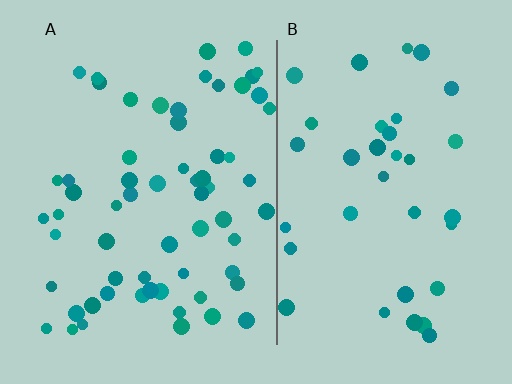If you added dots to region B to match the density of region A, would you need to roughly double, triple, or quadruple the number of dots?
Approximately double.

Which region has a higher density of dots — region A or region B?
A (the left).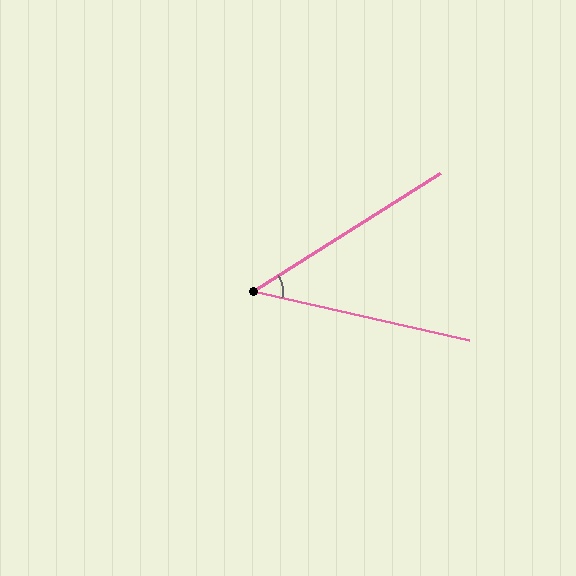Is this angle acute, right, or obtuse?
It is acute.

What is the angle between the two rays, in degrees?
Approximately 45 degrees.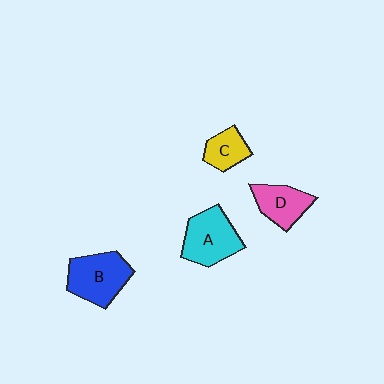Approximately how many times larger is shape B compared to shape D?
Approximately 1.4 times.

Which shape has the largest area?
Shape B (blue).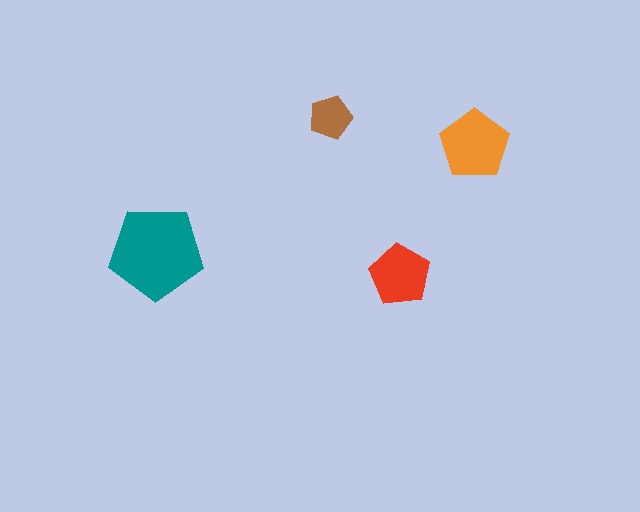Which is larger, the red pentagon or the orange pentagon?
The orange one.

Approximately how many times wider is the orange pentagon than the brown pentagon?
About 1.5 times wider.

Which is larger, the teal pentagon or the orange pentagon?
The teal one.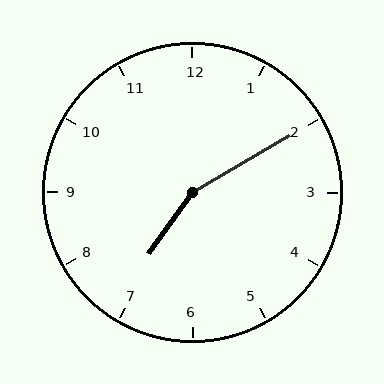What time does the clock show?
7:10.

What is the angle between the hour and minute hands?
Approximately 155 degrees.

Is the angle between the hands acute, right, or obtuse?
It is obtuse.